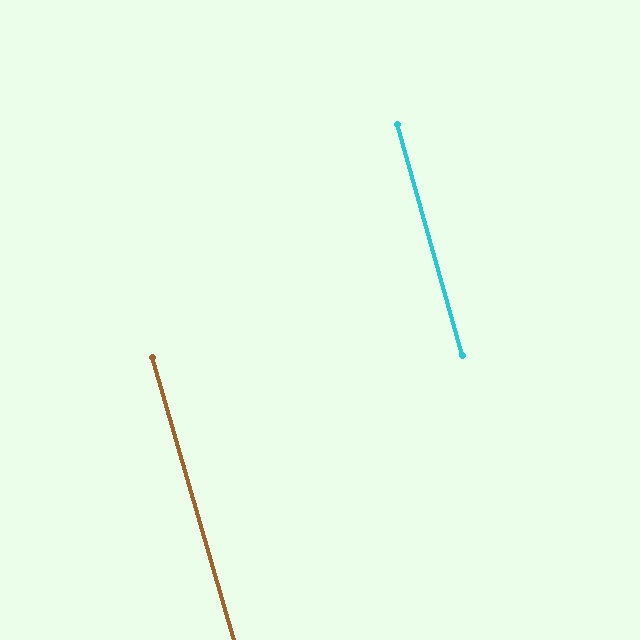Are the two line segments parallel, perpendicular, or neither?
Parallel — their directions differ by only 0.4°.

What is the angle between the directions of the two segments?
Approximately 0 degrees.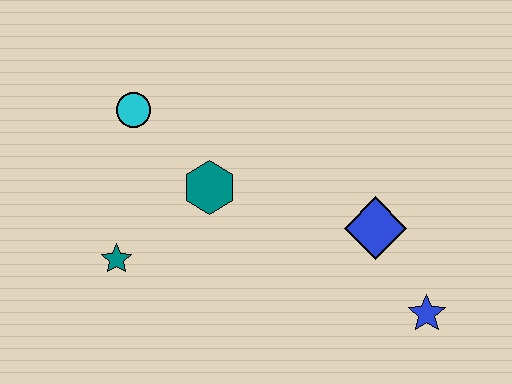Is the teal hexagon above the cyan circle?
No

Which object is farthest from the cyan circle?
The blue star is farthest from the cyan circle.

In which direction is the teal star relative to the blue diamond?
The teal star is to the left of the blue diamond.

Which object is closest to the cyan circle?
The teal hexagon is closest to the cyan circle.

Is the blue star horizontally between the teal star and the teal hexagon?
No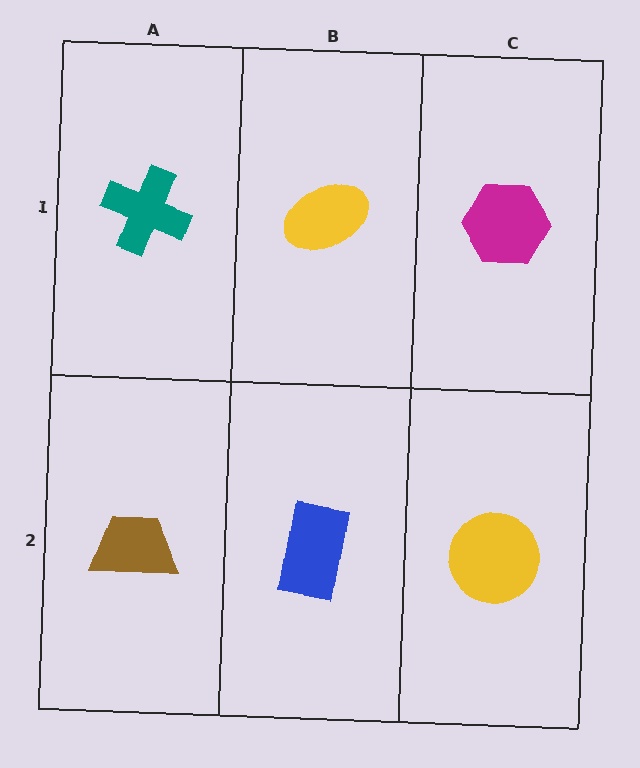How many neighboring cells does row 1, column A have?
2.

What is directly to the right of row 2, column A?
A blue rectangle.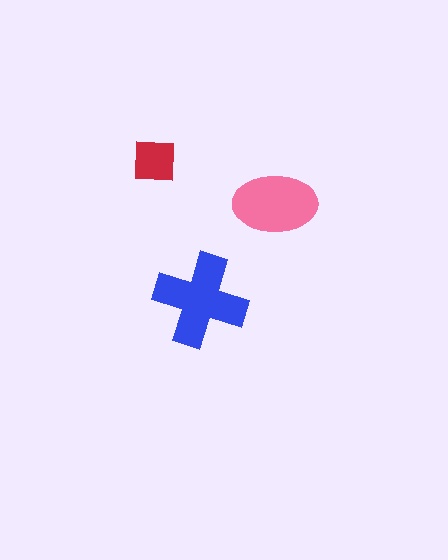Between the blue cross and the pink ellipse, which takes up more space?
The blue cross.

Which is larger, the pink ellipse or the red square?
The pink ellipse.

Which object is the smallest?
The red square.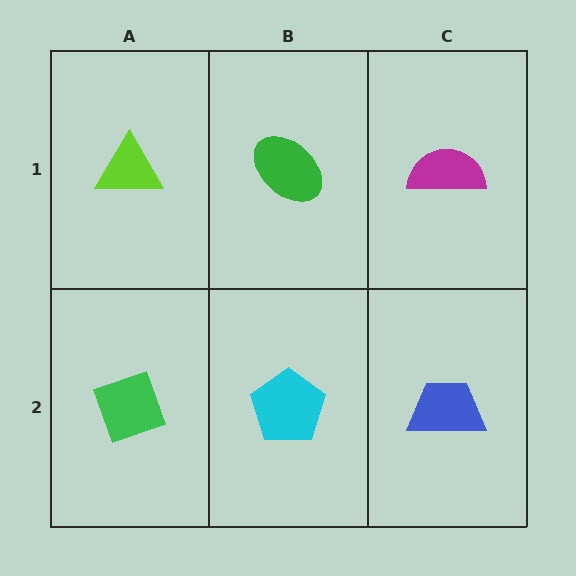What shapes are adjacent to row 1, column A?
A green diamond (row 2, column A), a green ellipse (row 1, column B).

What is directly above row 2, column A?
A lime triangle.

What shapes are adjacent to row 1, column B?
A cyan pentagon (row 2, column B), a lime triangle (row 1, column A), a magenta semicircle (row 1, column C).